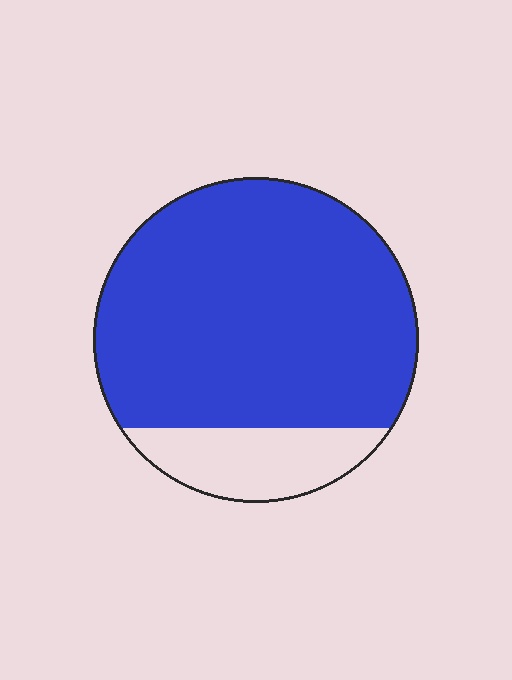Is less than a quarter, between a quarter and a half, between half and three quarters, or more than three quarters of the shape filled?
More than three quarters.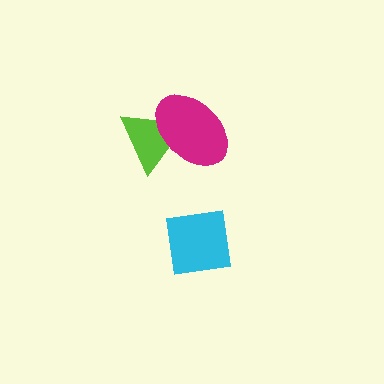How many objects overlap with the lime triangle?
1 object overlaps with the lime triangle.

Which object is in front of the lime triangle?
The magenta ellipse is in front of the lime triangle.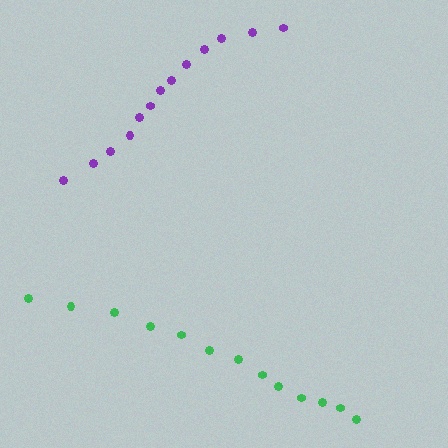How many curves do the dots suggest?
There are 2 distinct paths.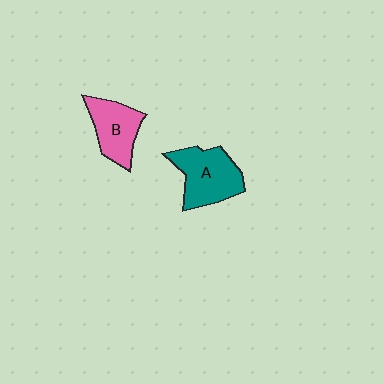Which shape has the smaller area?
Shape B (pink).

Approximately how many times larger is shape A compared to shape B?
Approximately 1.2 times.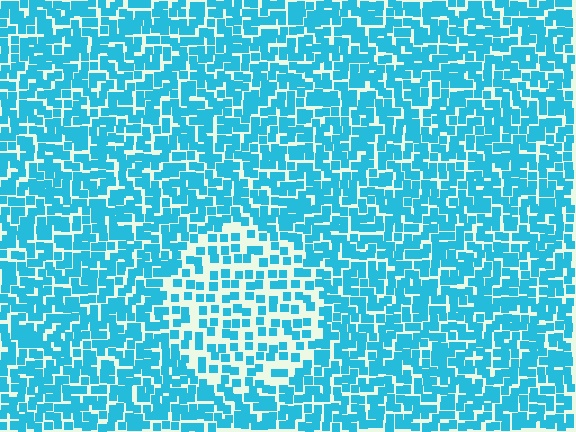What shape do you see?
I see a circle.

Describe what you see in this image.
The image contains small cyan elements arranged at two different densities. A circle-shaped region is visible where the elements are less densely packed than the surrounding area.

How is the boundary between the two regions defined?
The boundary is defined by a change in element density (approximately 1.8x ratio). All elements are the same color, size, and shape.